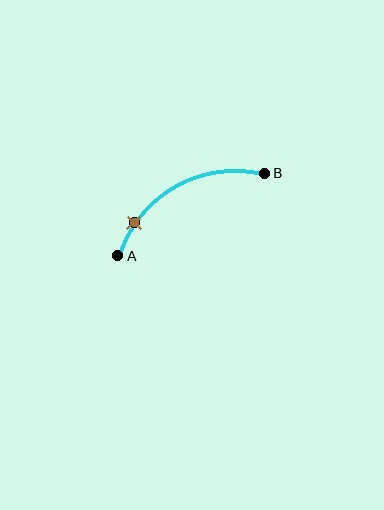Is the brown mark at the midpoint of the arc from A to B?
No. The brown mark lies on the arc but is closer to endpoint A. The arc midpoint would be at the point on the curve equidistant along the arc from both A and B.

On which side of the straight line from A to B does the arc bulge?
The arc bulges above the straight line connecting A and B.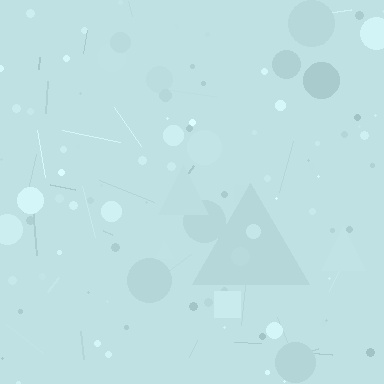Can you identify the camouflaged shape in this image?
The camouflaged shape is a triangle.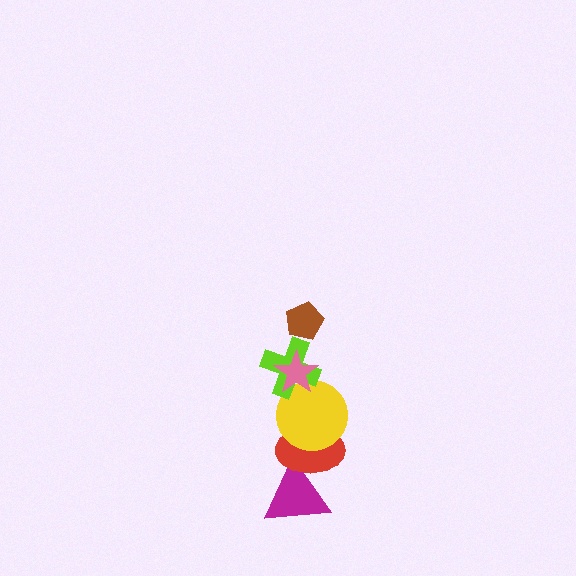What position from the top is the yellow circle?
The yellow circle is 4th from the top.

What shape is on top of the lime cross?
The pink star is on top of the lime cross.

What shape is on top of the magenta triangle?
The red ellipse is on top of the magenta triangle.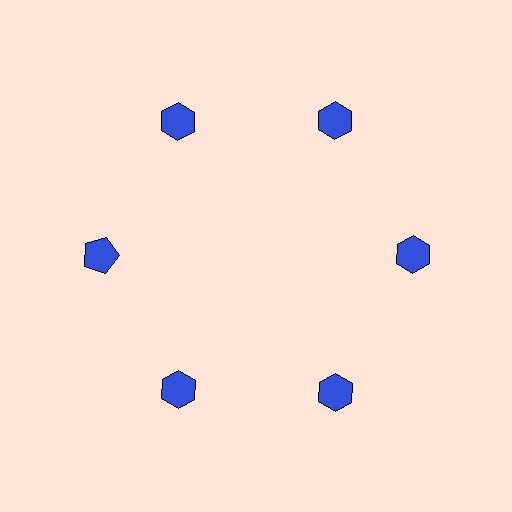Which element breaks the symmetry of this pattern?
The blue pentagon at roughly the 9 o'clock position breaks the symmetry. All other shapes are blue hexagons.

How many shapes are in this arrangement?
There are 6 shapes arranged in a ring pattern.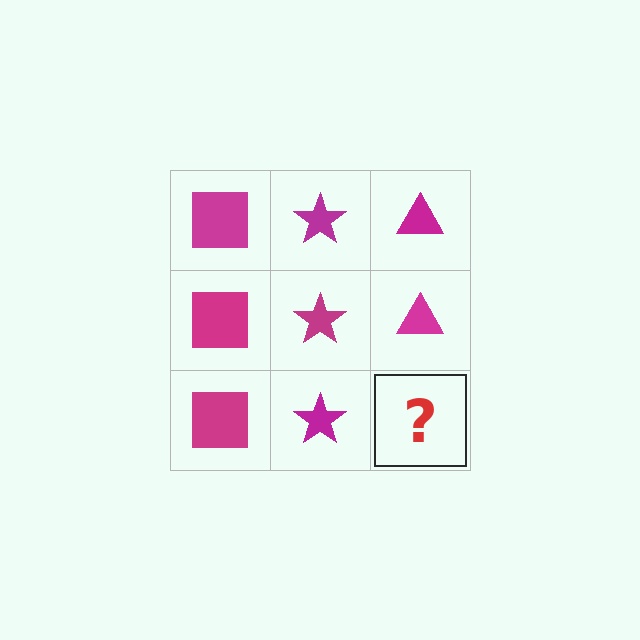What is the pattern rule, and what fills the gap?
The rule is that each column has a consistent shape. The gap should be filled with a magenta triangle.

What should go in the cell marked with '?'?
The missing cell should contain a magenta triangle.